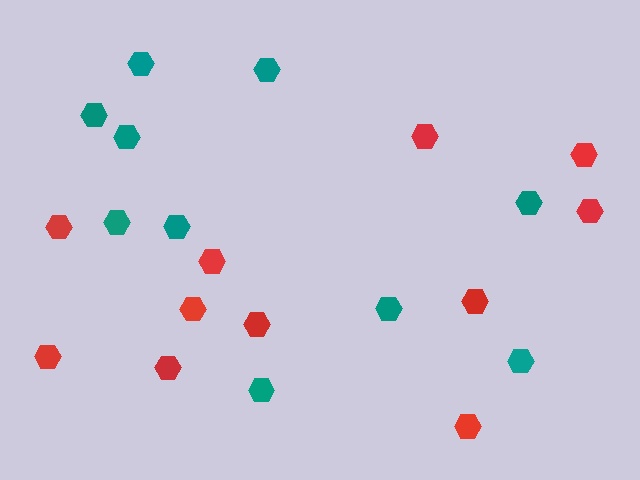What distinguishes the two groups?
There are 2 groups: one group of teal hexagons (10) and one group of red hexagons (11).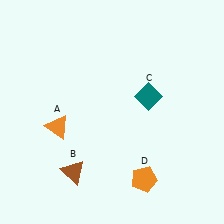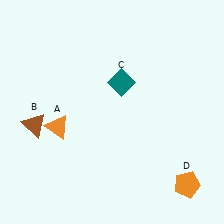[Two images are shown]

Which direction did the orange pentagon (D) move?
The orange pentagon (D) moved right.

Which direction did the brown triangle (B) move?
The brown triangle (B) moved up.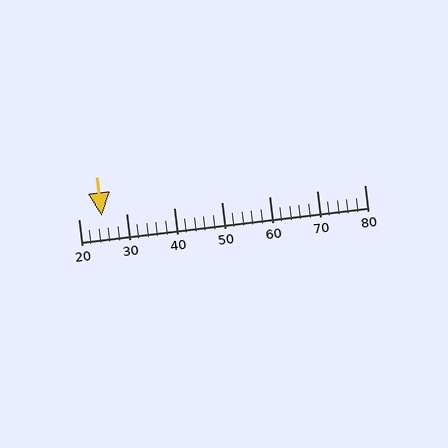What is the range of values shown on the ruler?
The ruler shows values from 20 to 80.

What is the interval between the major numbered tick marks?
The major tick marks are spaced 10 units apart.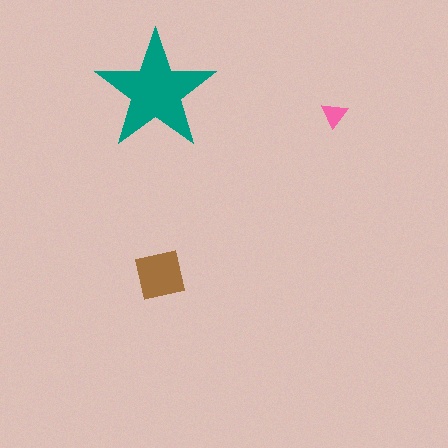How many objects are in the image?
There are 3 objects in the image.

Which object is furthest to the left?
The teal star is leftmost.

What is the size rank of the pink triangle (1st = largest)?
3rd.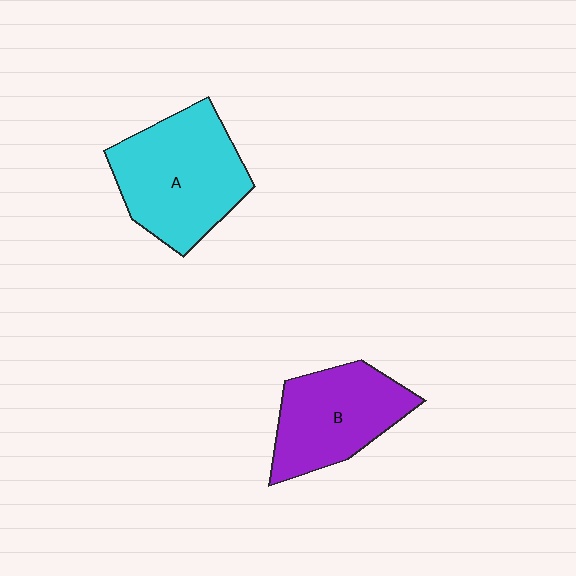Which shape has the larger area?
Shape A (cyan).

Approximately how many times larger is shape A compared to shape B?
Approximately 1.2 times.